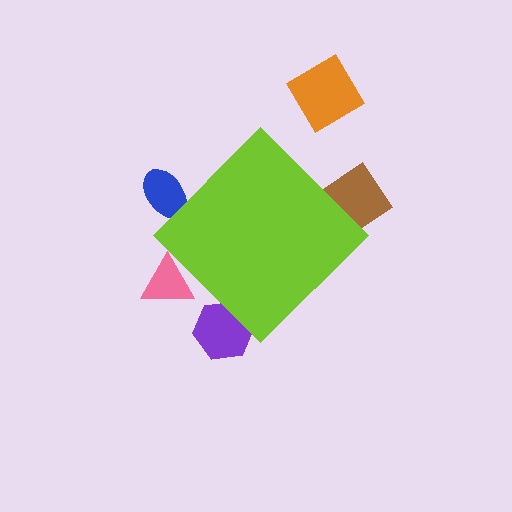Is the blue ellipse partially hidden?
Yes, the blue ellipse is partially hidden behind the lime diamond.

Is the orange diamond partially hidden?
No, the orange diamond is fully visible.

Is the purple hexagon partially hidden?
Yes, the purple hexagon is partially hidden behind the lime diamond.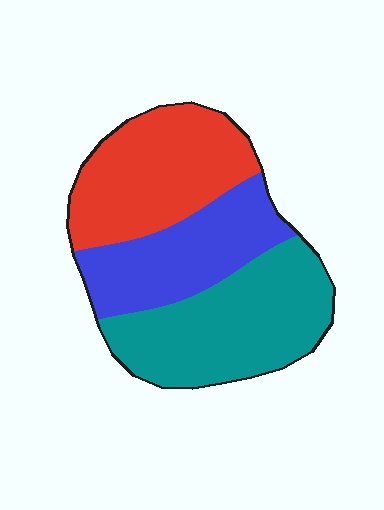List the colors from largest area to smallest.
From largest to smallest: teal, red, blue.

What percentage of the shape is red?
Red covers about 35% of the shape.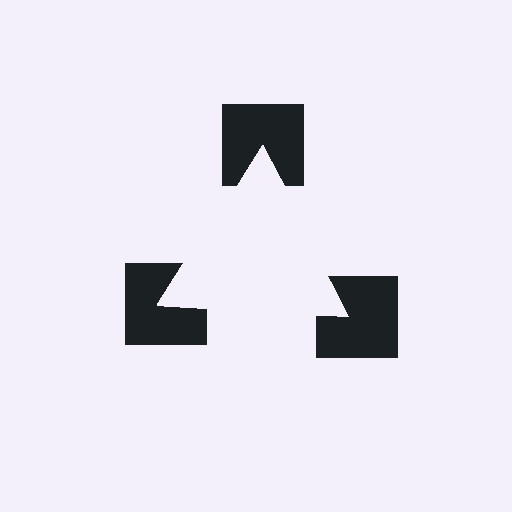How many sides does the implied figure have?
3 sides.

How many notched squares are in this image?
There are 3 — one at each vertex of the illusory triangle.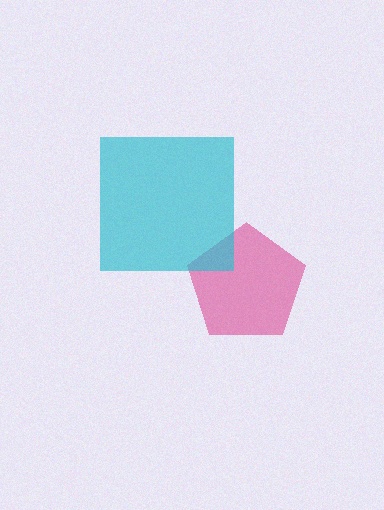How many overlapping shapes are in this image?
There are 2 overlapping shapes in the image.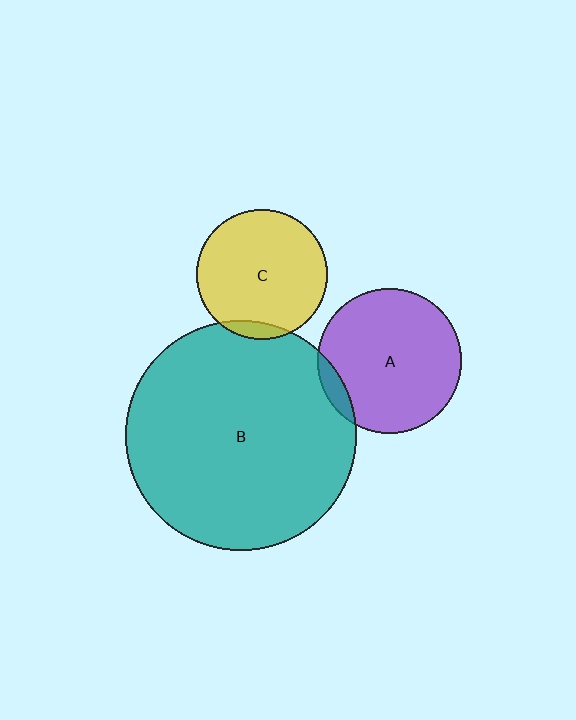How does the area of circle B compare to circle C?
Approximately 3.1 times.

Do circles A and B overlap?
Yes.